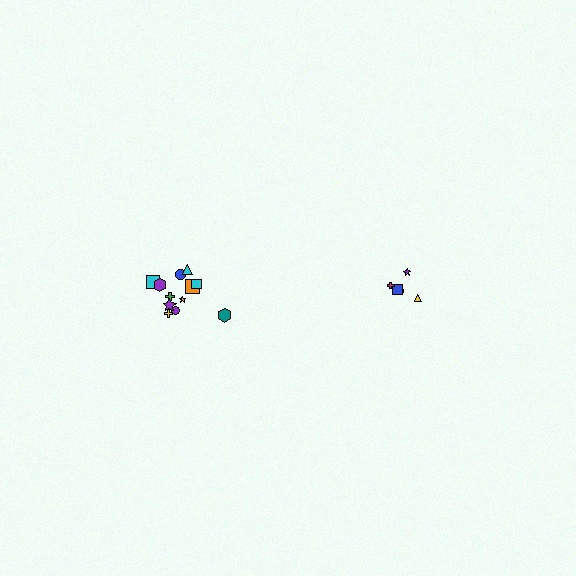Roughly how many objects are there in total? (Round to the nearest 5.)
Roughly 15 objects in total.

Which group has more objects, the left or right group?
The left group.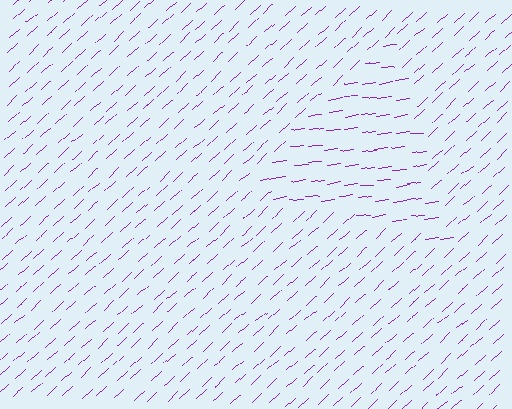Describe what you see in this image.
The image is filled with small purple line segments. A triangle region in the image has lines oriented differently from the surrounding lines, creating a visible texture boundary.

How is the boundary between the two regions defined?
The boundary is defined purely by a change in line orientation (approximately 35 degrees difference). All lines are the same color and thickness.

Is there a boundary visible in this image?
Yes, there is a texture boundary formed by a change in line orientation.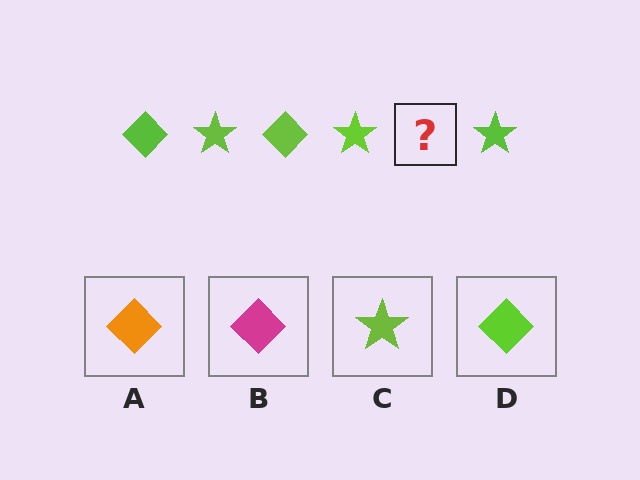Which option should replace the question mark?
Option D.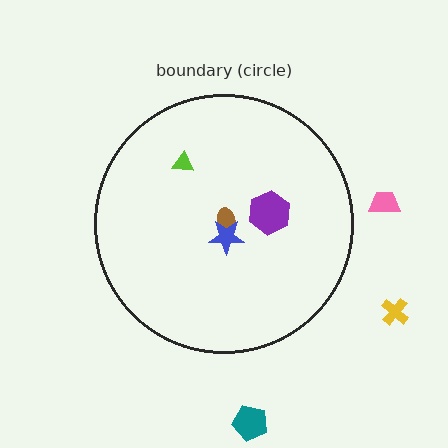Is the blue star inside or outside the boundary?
Inside.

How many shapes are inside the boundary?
4 inside, 3 outside.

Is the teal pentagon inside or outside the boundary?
Outside.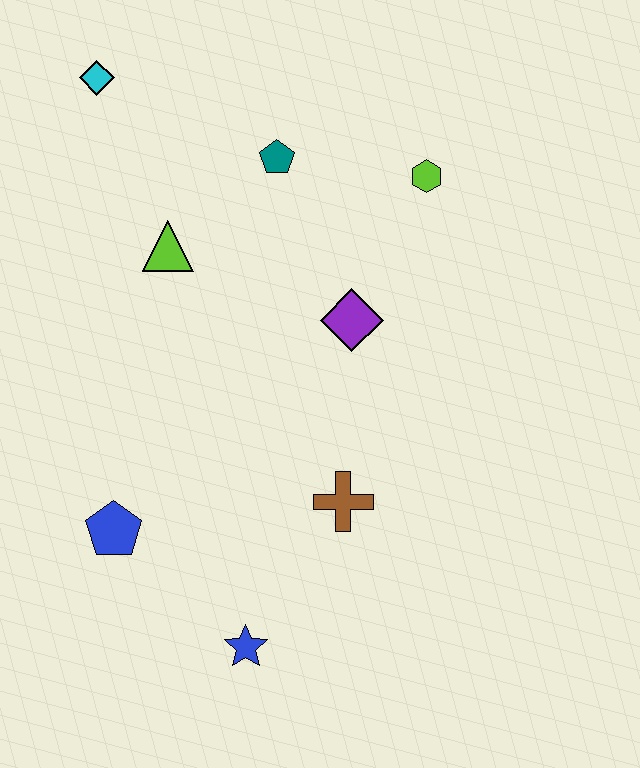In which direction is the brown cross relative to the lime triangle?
The brown cross is below the lime triangle.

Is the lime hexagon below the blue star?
No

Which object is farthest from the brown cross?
The cyan diamond is farthest from the brown cross.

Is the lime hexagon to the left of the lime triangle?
No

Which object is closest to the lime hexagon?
The teal pentagon is closest to the lime hexagon.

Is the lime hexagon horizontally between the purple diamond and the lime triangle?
No